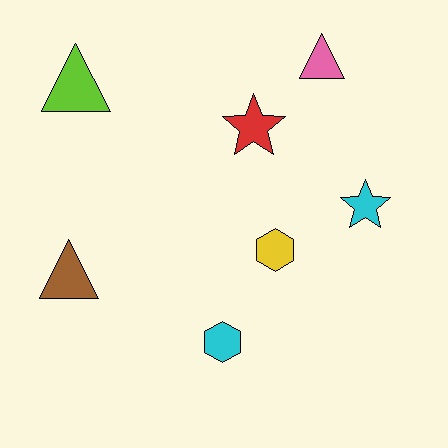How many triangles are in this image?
There are 3 triangles.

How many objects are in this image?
There are 7 objects.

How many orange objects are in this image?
There are no orange objects.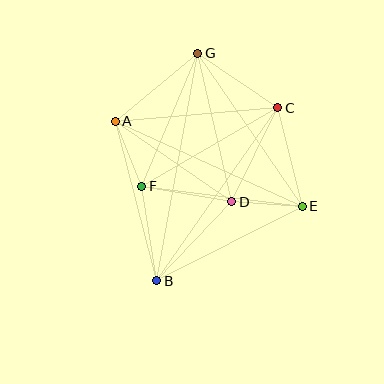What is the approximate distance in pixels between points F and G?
The distance between F and G is approximately 144 pixels.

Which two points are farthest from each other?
Points B and G are farthest from each other.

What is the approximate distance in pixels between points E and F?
The distance between E and F is approximately 162 pixels.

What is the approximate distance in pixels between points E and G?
The distance between E and G is approximately 185 pixels.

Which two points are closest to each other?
Points A and F are closest to each other.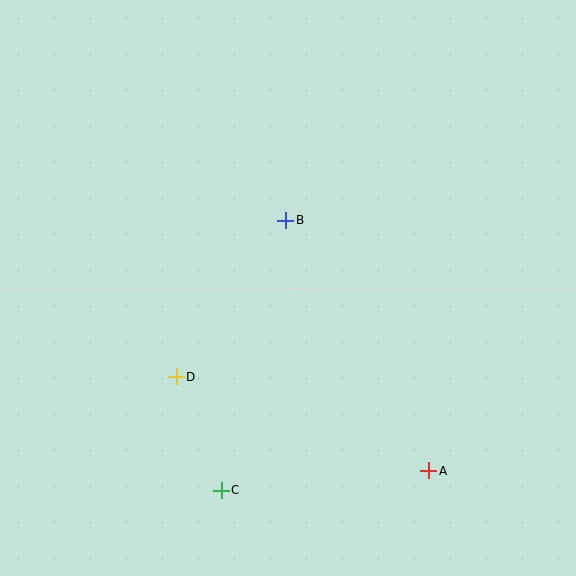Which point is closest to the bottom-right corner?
Point A is closest to the bottom-right corner.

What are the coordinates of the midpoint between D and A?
The midpoint between D and A is at (302, 424).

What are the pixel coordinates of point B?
Point B is at (286, 220).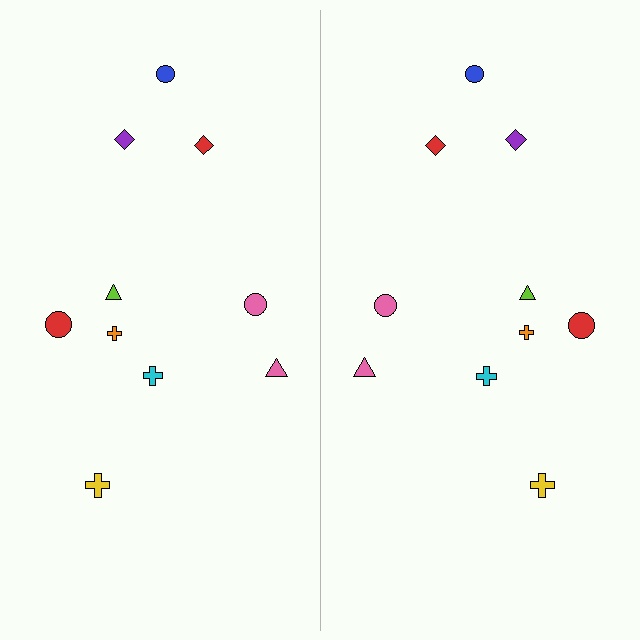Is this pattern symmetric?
Yes, this pattern has bilateral (reflection) symmetry.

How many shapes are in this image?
There are 20 shapes in this image.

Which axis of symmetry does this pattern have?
The pattern has a vertical axis of symmetry running through the center of the image.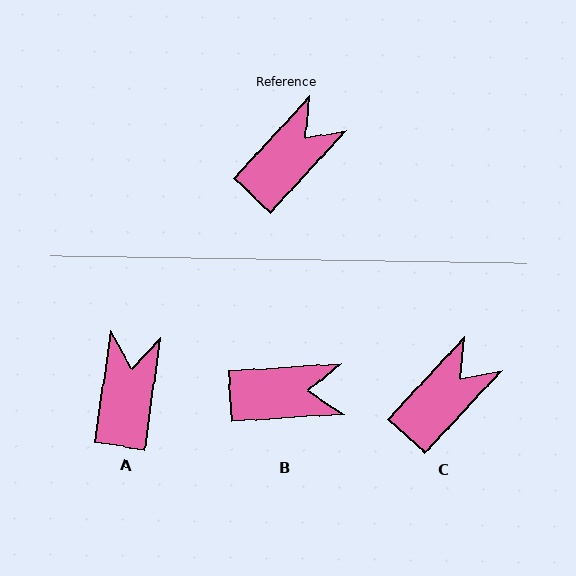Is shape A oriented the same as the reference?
No, it is off by about 35 degrees.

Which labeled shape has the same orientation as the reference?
C.